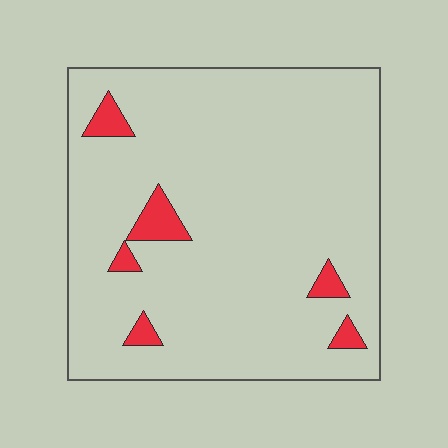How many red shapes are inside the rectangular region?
6.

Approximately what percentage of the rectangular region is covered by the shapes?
Approximately 5%.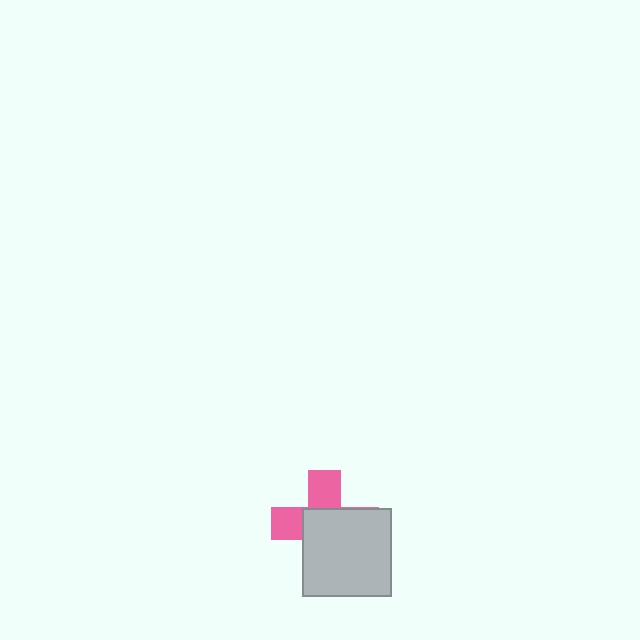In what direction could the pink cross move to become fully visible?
The pink cross could move toward the upper-left. That would shift it out from behind the light gray square entirely.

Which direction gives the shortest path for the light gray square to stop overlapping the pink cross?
Moving toward the lower-right gives the shortest separation.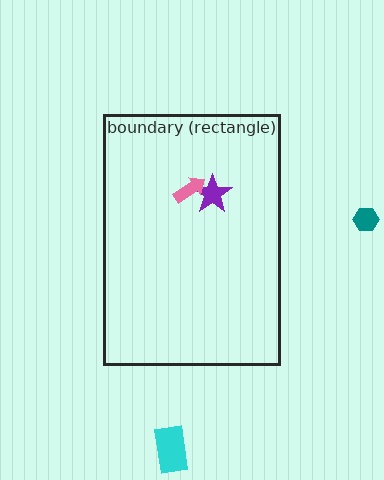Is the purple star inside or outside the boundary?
Inside.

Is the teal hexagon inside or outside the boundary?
Outside.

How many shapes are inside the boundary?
2 inside, 2 outside.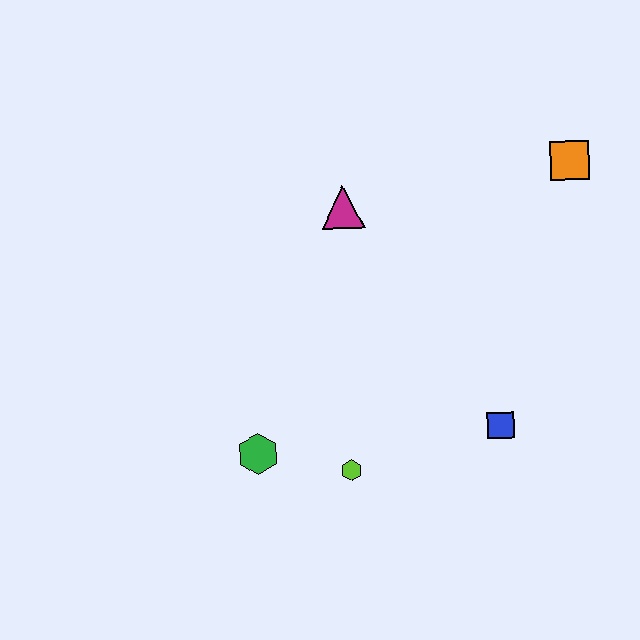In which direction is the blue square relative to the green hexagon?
The blue square is to the right of the green hexagon.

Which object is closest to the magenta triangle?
The orange square is closest to the magenta triangle.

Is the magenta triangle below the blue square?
No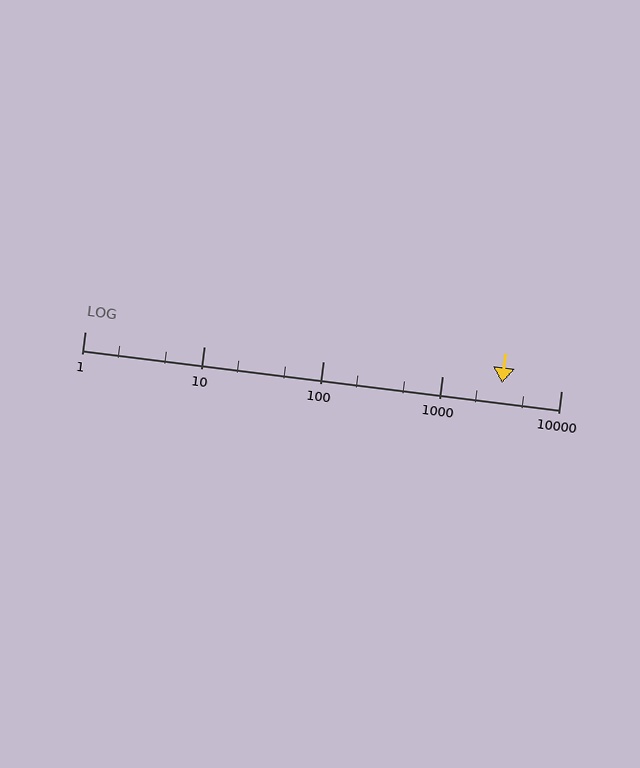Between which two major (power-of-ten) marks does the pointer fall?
The pointer is between 1000 and 10000.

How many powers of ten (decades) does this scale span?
The scale spans 4 decades, from 1 to 10000.